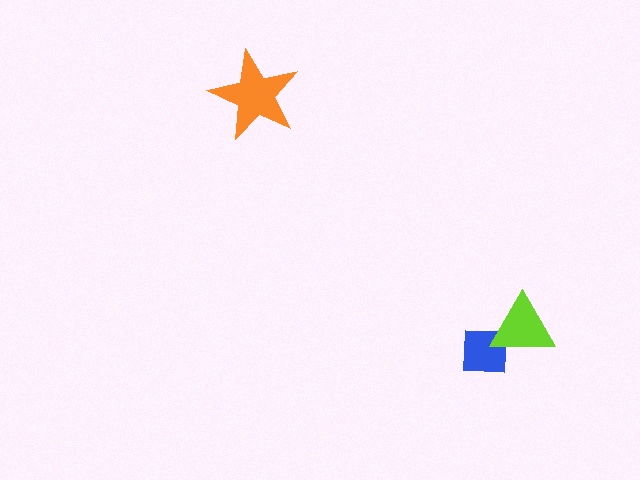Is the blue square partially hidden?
Yes, it is partially covered by another shape.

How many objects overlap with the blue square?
1 object overlaps with the blue square.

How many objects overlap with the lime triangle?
1 object overlaps with the lime triangle.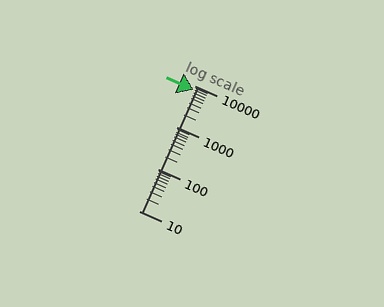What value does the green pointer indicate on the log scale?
The pointer indicates approximately 7900.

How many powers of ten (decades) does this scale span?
The scale spans 3 decades, from 10 to 10000.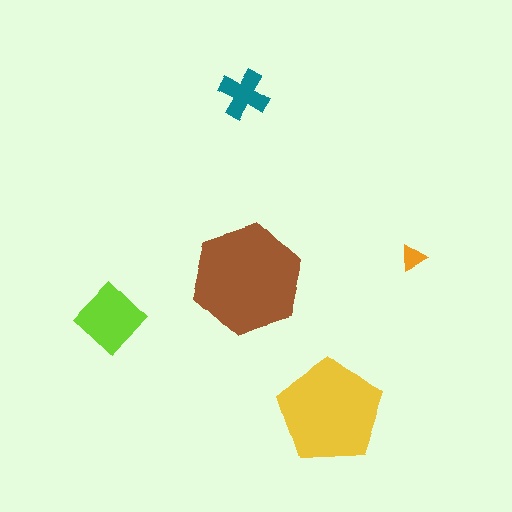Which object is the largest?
The brown hexagon.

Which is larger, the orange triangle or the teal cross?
The teal cross.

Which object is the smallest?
The orange triangle.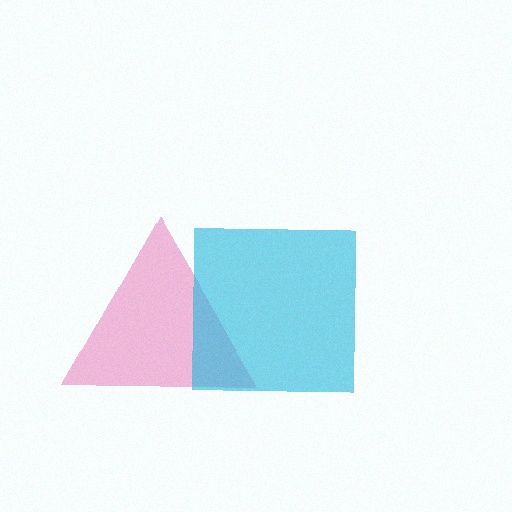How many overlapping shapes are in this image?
There are 2 overlapping shapes in the image.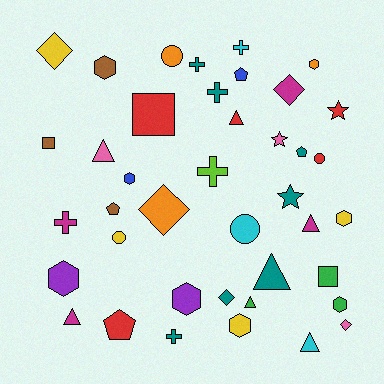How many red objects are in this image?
There are 5 red objects.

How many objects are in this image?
There are 40 objects.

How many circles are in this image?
There are 4 circles.